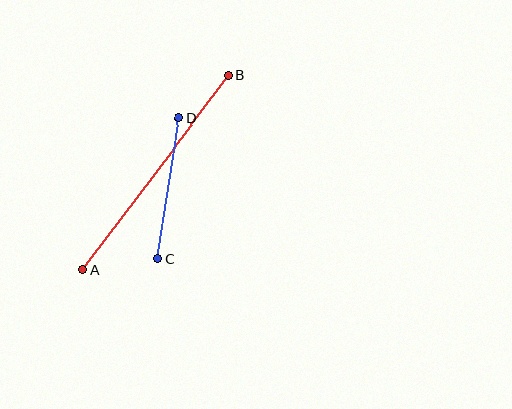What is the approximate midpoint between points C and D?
The midpoint is at approximately (169, 188) pixels.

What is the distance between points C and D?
The distance is approximately 142 pixels.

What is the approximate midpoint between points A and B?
The midpoint is at approximately (156, 173) pixels.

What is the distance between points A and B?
The distance is approximately 243 pixels.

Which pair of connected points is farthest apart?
Points A and B are farthest apart.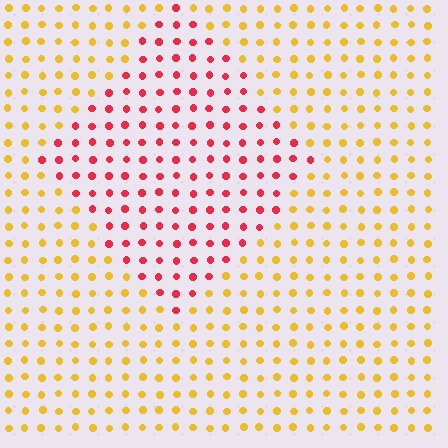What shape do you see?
I see a diamond.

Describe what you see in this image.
The image is filled with small yellow elements in a uniform arrangement. A diamond-shaped region is visible where the elements are tinted to a slightly different hue, forming a subtle color boundary.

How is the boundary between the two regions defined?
The boundary is defined purely by a slight shift in hue (about 56 degrees). Spacing, size, and orientation are identical on both sides.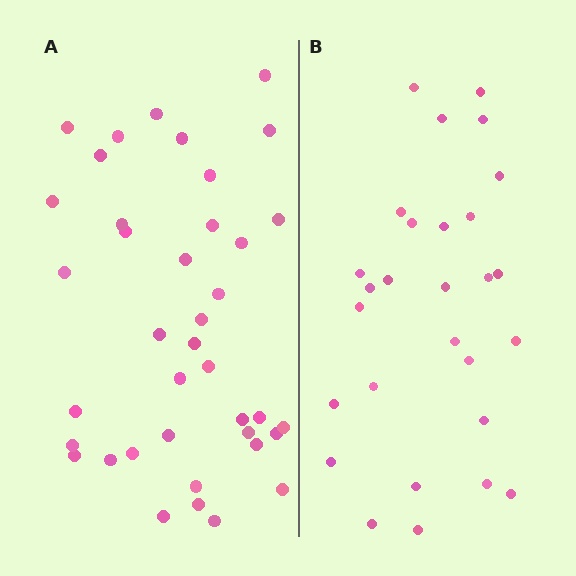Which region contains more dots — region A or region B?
Region A (the left region) has more dots.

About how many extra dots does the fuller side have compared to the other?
Region A has roughly 12 or so more dots than region B.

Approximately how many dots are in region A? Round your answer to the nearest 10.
About 40 dots. (The exact count is 39, which rounds to 40.)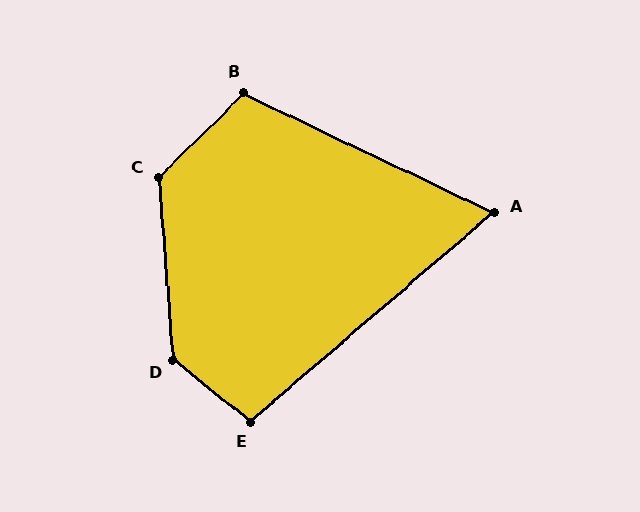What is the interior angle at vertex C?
Approximately 130 degrees (obtuse).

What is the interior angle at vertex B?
Approximately 110 degrees (obtuse).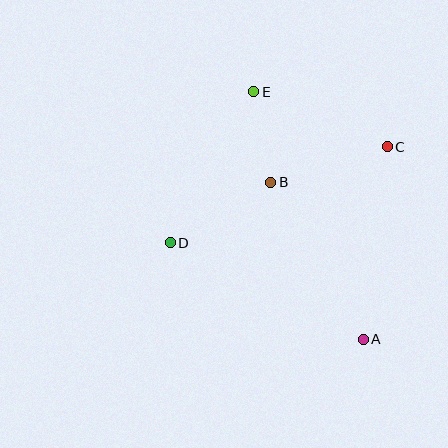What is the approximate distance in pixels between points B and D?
The distance between B and D is approximately 118 pixels.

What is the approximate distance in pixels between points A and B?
The distance between A and B is approximately 182 pixels.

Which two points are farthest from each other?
Points A and E are farthest from each other.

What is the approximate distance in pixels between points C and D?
The distance between C and D is approximately 237 pixels.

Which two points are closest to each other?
Points B and E are closest to each other.